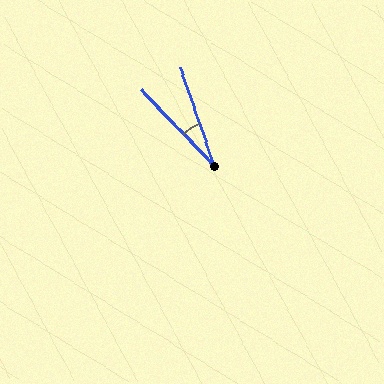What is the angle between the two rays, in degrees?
Approximately 25 degrees.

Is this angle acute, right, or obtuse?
It is acute.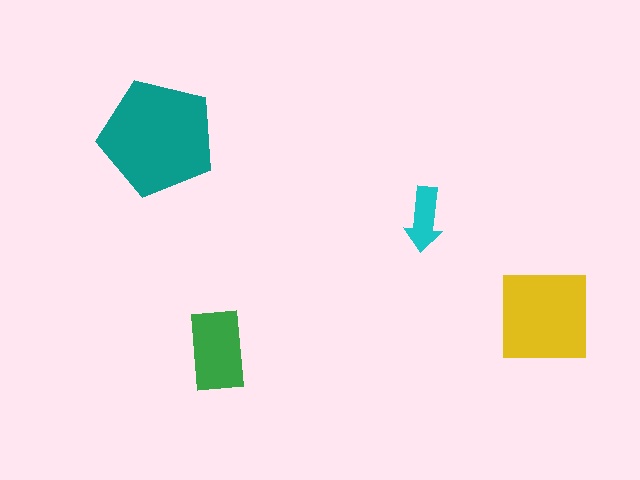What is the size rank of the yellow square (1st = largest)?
2nd.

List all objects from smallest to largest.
The cyan arrow, the green rectangle, the yellow square, the teal pentagon.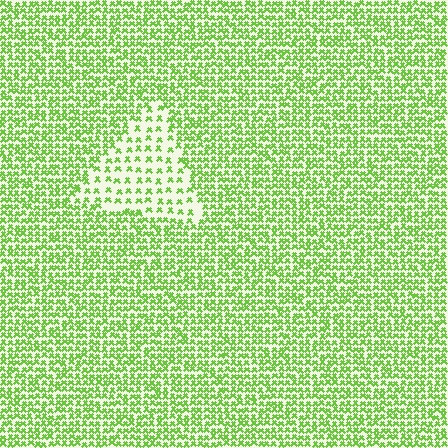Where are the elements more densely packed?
The elements are more densely packed outside the triangle boundary.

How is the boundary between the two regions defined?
The boundary is defined by a change in element density (approximately 2.3x ratio). All elements are the same color, size, and shape.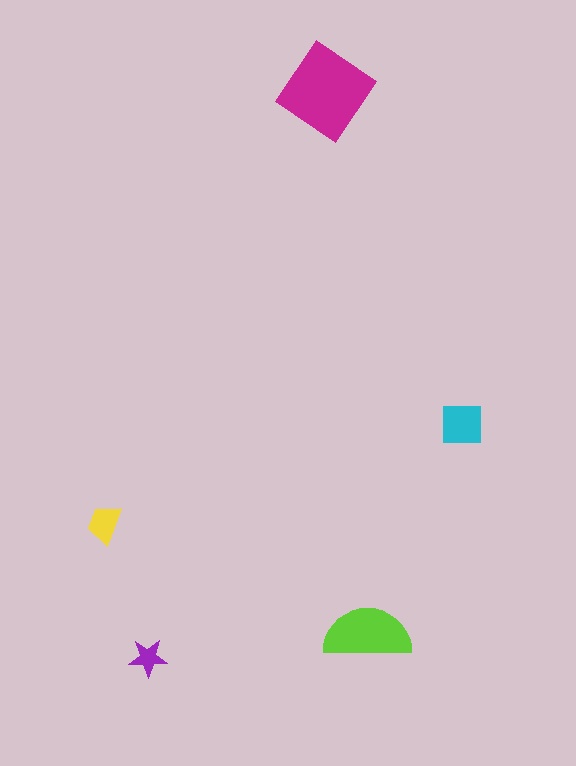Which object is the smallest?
The purple star.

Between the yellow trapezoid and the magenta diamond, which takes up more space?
The magenta diamond.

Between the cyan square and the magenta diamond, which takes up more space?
The magenta diamond.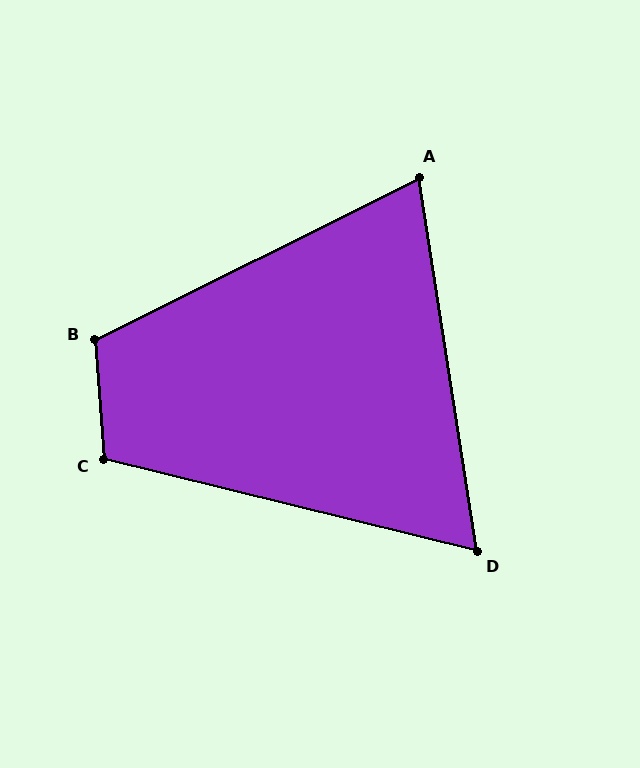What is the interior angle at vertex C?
Approximately 108 degrees (obtuse).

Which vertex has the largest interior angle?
B, at approximately 113 degrees.